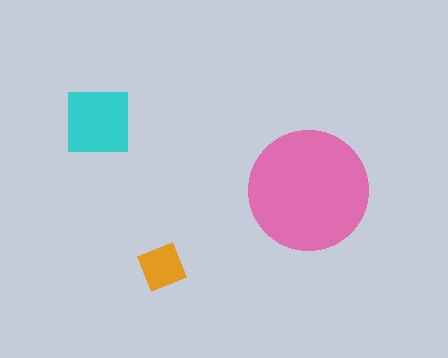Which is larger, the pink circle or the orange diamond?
The pink circle.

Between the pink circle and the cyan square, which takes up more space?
The pink circle.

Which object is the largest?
The pink circle.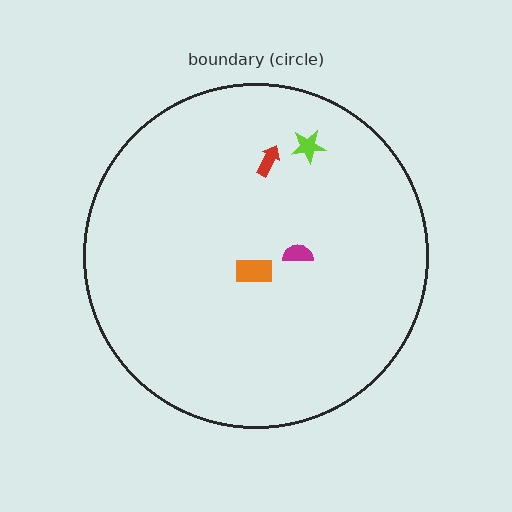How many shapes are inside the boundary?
4 inside, 0 outside.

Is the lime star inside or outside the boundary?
Inside.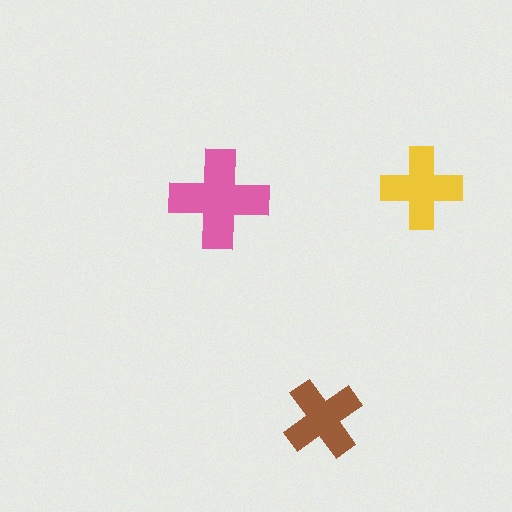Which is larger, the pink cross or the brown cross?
The pink one.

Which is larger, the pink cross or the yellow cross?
The pink one.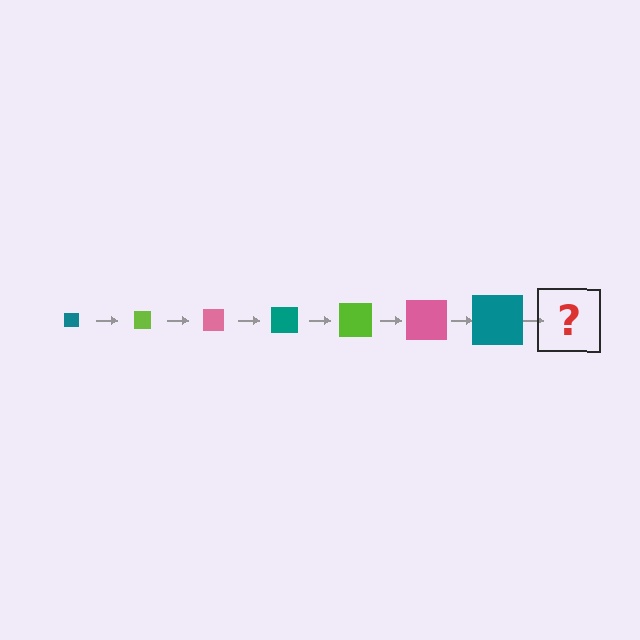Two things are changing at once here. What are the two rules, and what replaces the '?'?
The two rules are that the square grows larger each step and the color cycles through teal, lime, and pink. The '?' should be a lime square, larger than the previous one.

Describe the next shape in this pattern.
It should be a lime square, larger than the previous one.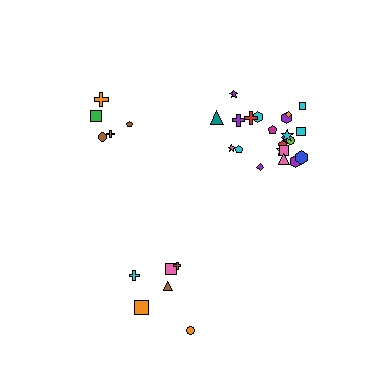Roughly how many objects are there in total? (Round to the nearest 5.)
Roughly 35 objects in total.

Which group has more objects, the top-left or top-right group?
The top-right group.